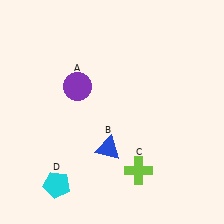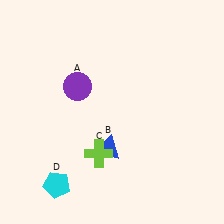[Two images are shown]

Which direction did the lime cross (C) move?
The lime cross (C) moved left.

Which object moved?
The lime cross (C) moved left.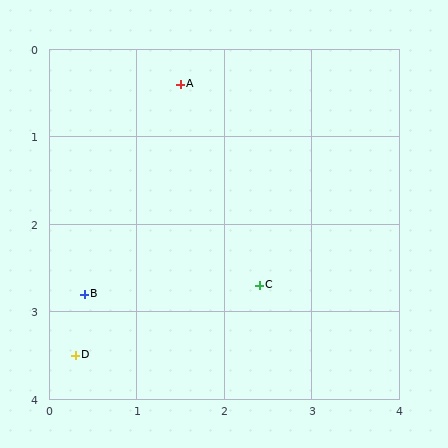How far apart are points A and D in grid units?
Points A and D are about 3.3 grid units apart.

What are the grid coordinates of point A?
Point A is at approximately (1.5, 0.4).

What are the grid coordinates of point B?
Point B is at approximately (0.4, 2.8).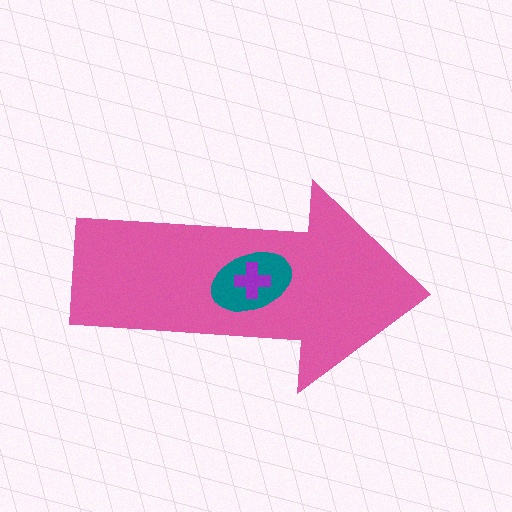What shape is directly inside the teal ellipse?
The purple cross.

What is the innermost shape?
The purple cross.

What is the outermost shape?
The pink arrow.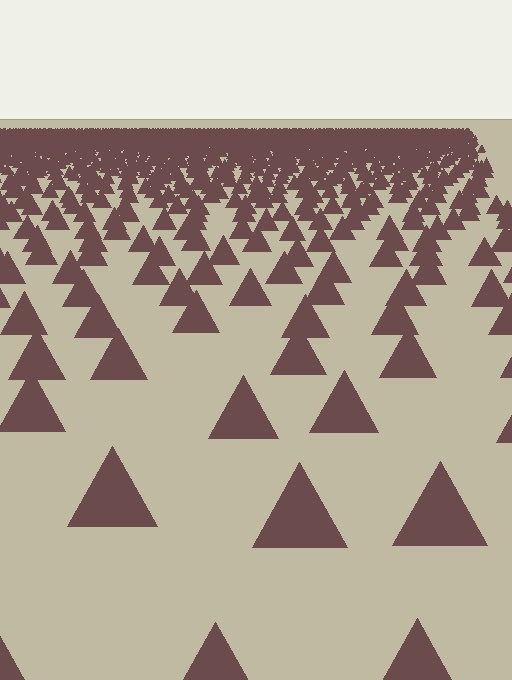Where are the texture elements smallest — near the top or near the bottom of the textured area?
Near the top.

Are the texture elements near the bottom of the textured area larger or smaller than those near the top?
Larger. Near the bottom, elements are closer to the viewer and appear at a bigger on-screen size.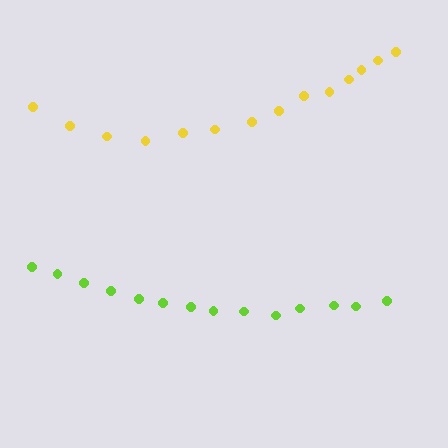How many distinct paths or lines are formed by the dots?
There are 2 distinct paths.